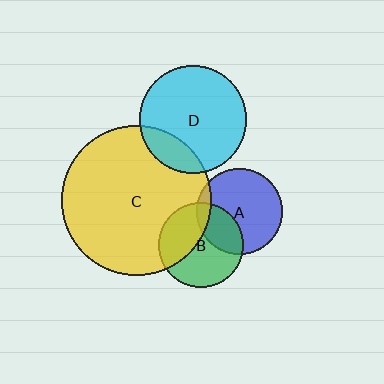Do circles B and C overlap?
Yes.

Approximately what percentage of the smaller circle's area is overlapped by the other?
Approximately 40%.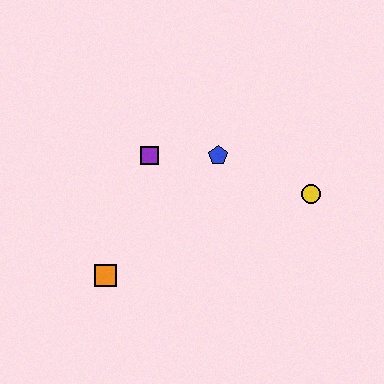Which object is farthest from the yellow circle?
The orange square is farthest from the yellow circle.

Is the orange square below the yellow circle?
Yes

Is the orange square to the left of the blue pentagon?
Yes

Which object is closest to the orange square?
The purple square is closest to the orange square.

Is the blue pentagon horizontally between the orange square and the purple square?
No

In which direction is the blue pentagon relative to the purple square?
The blue pentagon is to the right of the purple square.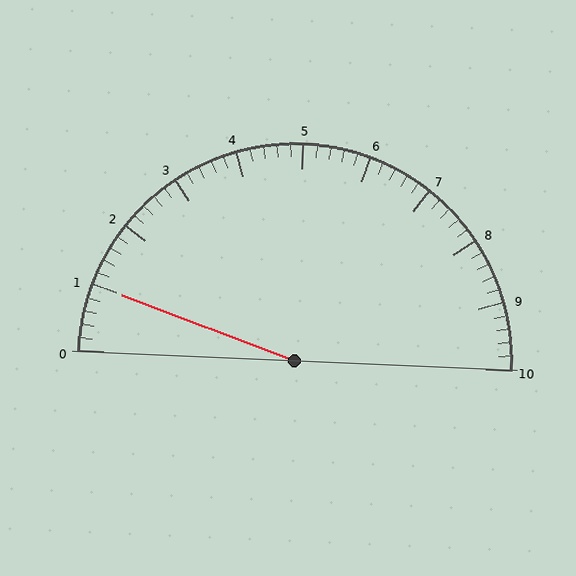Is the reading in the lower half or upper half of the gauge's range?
The reading is in the lower half of the range (0 to 10).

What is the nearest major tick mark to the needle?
The nearest major tick mark is 1.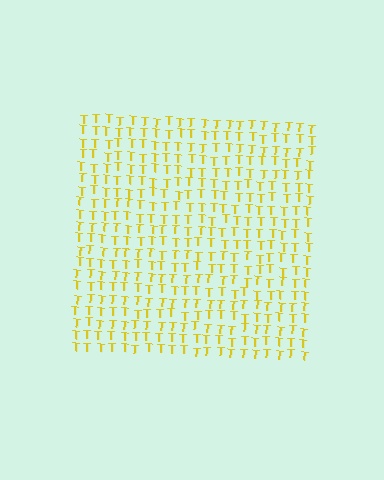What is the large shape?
The large shape is a square.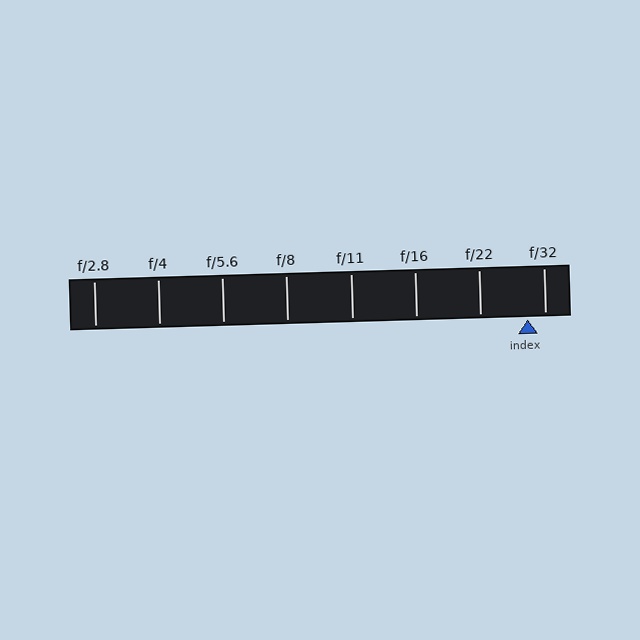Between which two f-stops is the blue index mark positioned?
The index mark is between f/22 and f/32.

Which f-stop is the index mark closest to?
The index mark is closest to f/32.